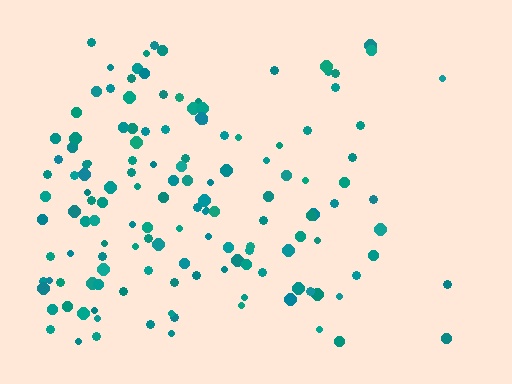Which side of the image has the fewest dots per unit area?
The right.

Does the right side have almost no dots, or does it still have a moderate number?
Still a moderate number, just noticeably fewer than the left.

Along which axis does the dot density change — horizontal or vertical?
Horizontal.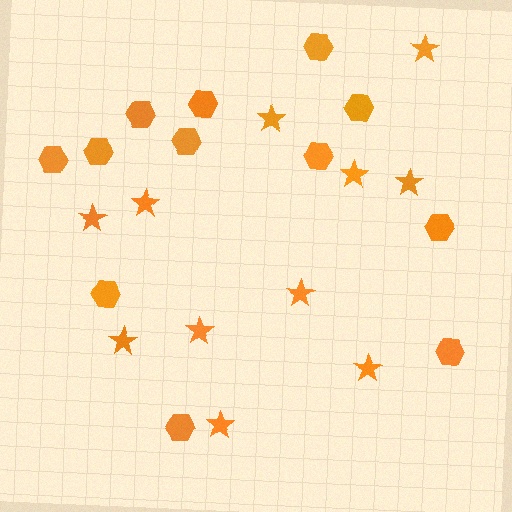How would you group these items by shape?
There are 2 groups: one group of stars (11) and one group of hexagons (12).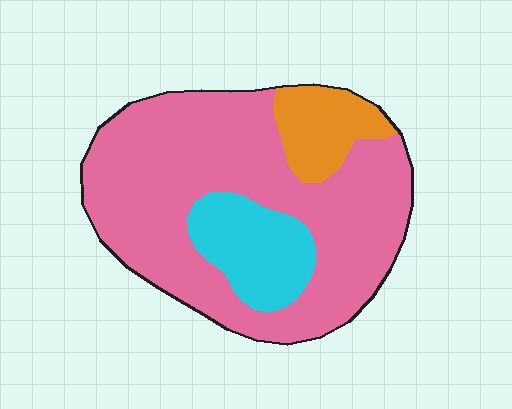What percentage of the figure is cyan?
Cyan covers 16% of the figure.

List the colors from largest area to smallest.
From largest to smallest: pink, cyan, orange.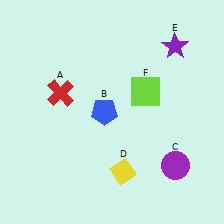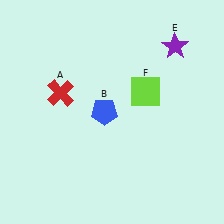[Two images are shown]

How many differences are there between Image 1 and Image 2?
There are 2 differences between the two images.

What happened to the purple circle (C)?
The purple circle (C) was removed in Image 2. It was in the bottom-right area of Image 1.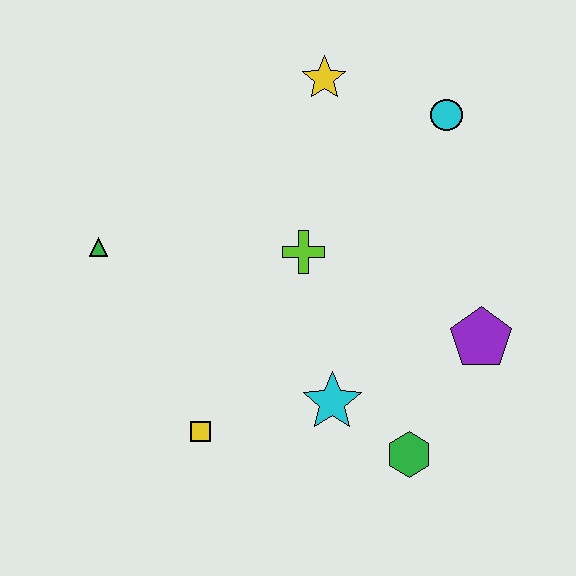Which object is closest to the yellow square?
The cyan star is closest to the yellow square.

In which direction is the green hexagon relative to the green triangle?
The green hexagon is to the right of the green triangle.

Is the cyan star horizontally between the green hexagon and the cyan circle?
No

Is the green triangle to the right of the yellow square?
No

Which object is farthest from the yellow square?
The cyan circle is farthest from the yellow square.